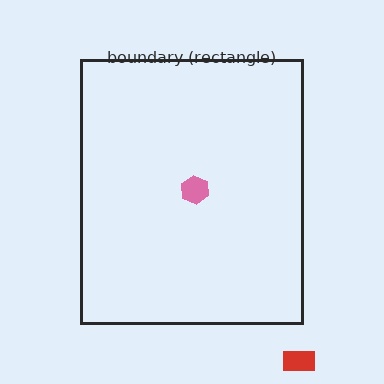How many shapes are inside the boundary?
1 inside, 1 outside.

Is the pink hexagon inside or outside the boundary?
Inside.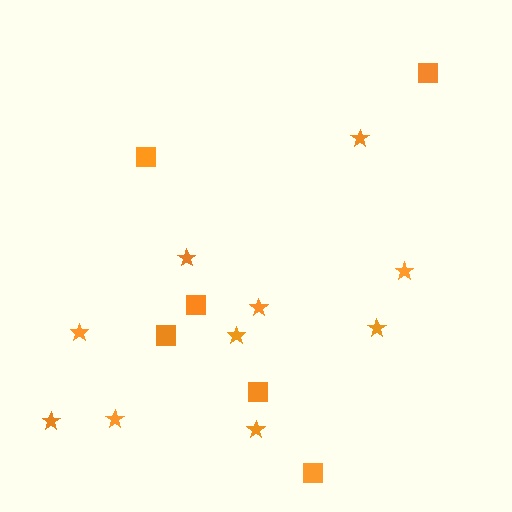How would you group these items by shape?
There are 2 groups: one group of squares (6) and one group of stars (10).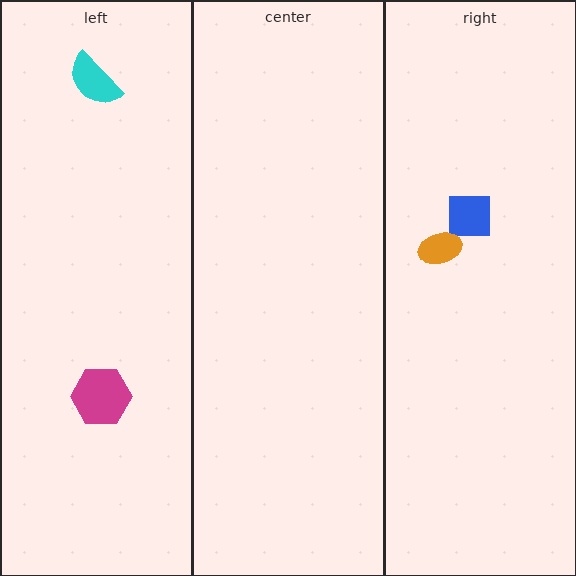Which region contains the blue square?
The right region.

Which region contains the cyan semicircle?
The left region.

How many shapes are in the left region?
2.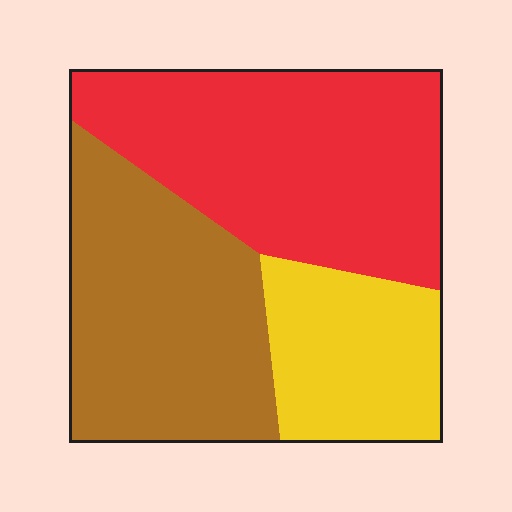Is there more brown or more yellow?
Brown.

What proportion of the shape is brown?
Brown takes up about three eighths (3/8) of the shape.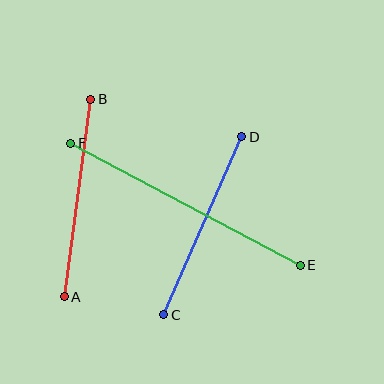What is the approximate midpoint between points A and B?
The midpoint is at approximately (77, 198) pixels.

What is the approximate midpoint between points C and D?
The midpoint is at approximately (203, 226) pixels.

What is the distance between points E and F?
The distance is approximately 260 pixels.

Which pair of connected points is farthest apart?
Points E and F are farthest apart.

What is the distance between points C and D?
The distance is approximately 194 pixels.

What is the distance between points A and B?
The distance is approximately 200 pixels.